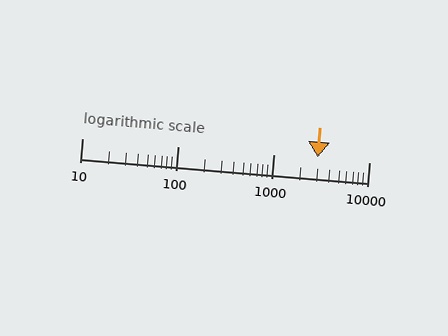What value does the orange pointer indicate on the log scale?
The pointer indicates approximately 2900.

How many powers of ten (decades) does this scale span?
The scale spans 3 decades, from 10 to 10000.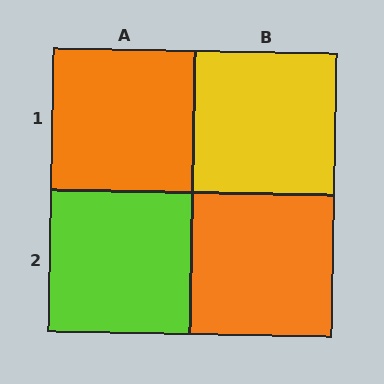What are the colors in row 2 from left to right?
Lime, orange.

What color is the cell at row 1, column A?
Orange.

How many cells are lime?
1 cell is lime.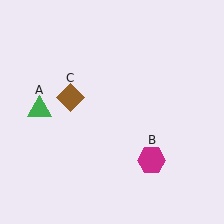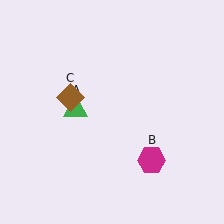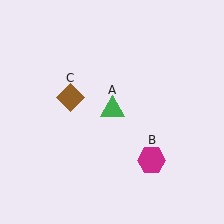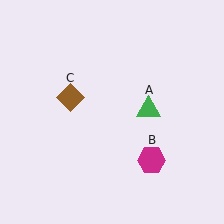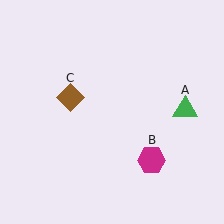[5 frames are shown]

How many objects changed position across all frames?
1 object changed position: green triangle (object A).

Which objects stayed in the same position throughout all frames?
Magenta hexagon (object B) and brown diamond (object C) remained stationary.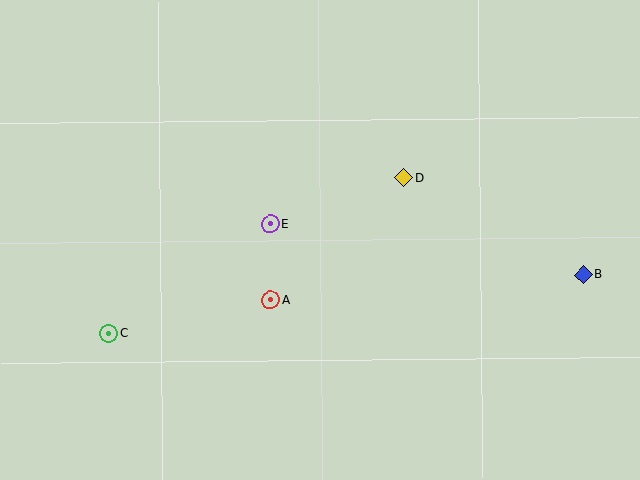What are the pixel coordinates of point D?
Point D is at (404, 178).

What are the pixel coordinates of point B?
Point B is at (584, 275).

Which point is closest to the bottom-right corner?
Point B is closest to the bottom-right corner.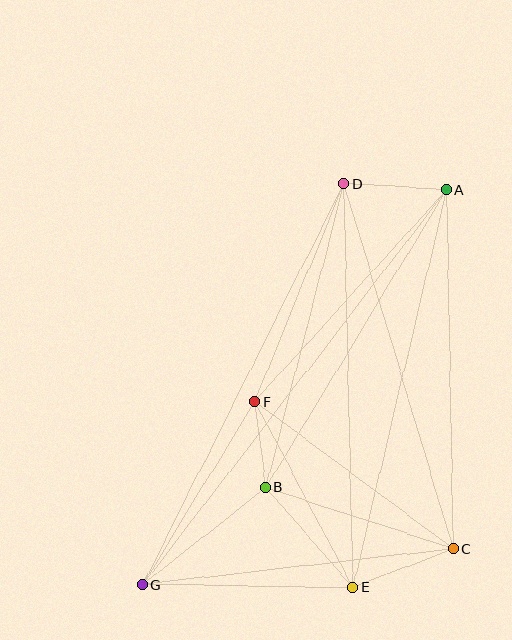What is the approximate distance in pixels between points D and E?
The distance between D and E is approximately 404 pixels.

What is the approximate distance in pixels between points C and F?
The distance between C and F is approximately 247 pixels.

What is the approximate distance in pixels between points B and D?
The distance between B and D is approximately 314 pixels.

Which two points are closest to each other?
Points B and F are closest to each other.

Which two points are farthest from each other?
Points A and G are farthest from each other.